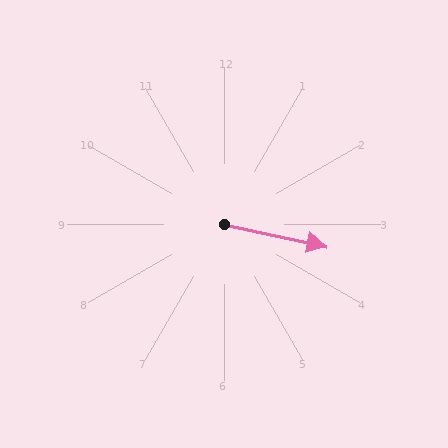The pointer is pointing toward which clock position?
Roughly 3 o'clock.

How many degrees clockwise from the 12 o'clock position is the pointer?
Approximately 102 degrees.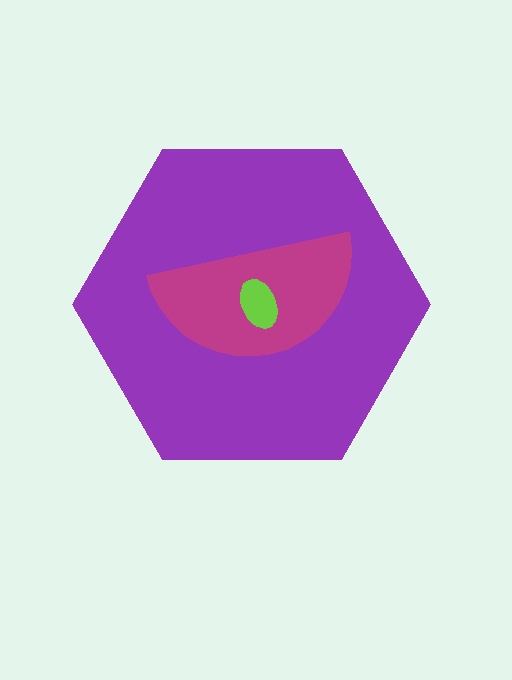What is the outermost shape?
The purple hexagon.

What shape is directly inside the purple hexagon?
The magenta semicircle.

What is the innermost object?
The lime ellipse.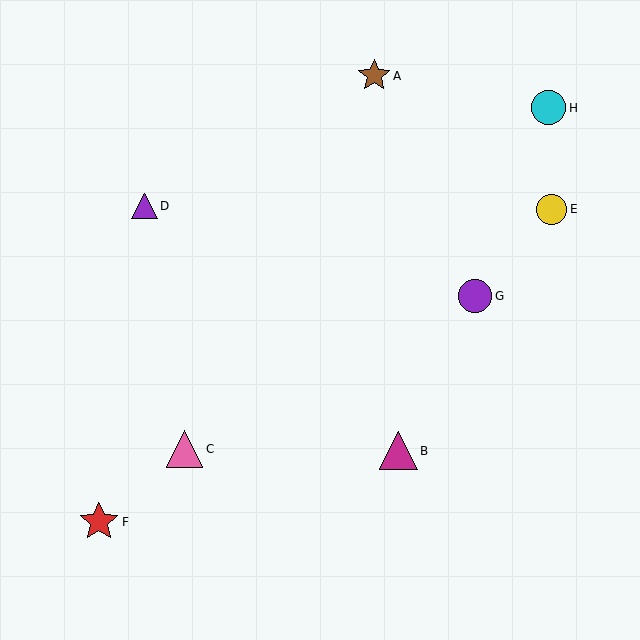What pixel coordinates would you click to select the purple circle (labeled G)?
Click at (475, 296) to select the purple circle G.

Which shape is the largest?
The red star (labeled F) is the largest.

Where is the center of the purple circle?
The center of the purple circle is at (475, 296).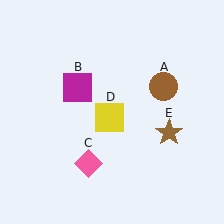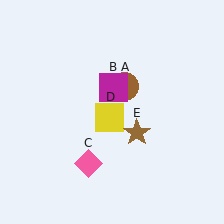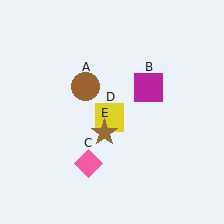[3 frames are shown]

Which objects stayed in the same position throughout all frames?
Pink diamond (object C) and yellow square (object D) remained stationary.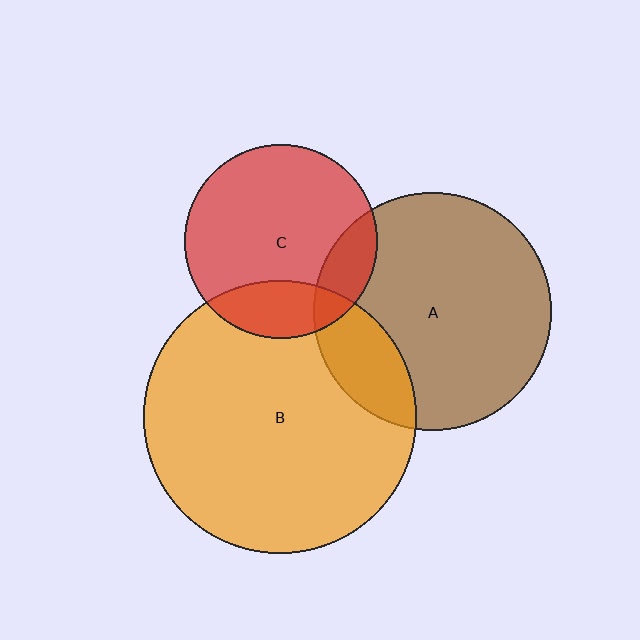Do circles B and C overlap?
Yes.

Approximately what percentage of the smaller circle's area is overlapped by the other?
Approximately 20%.